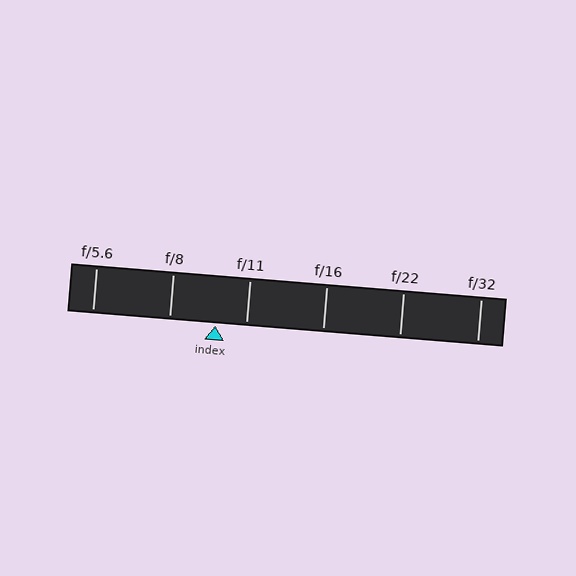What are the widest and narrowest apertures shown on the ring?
The widest aperture shown is f/5.6 and the narrowest is f/32.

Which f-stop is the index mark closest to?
The index mark is closest to f/11.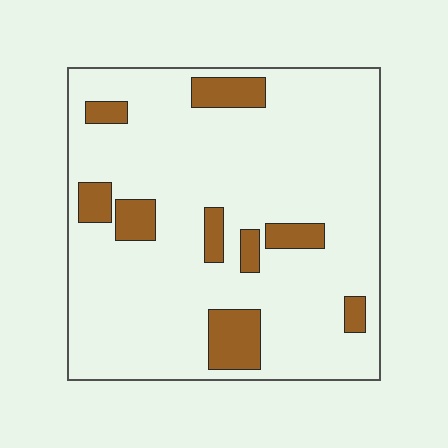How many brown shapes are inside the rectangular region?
9.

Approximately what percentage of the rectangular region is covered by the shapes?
Approximately 15%.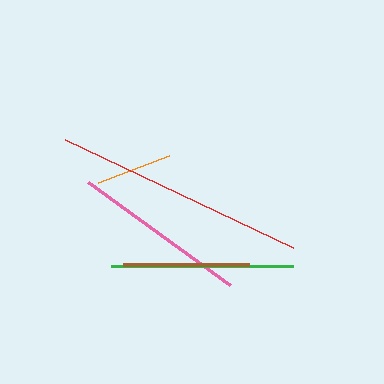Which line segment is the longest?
The red line is the longest at approximately 252 pixels.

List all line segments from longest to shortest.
From longest to shortest: red, green, pink, brown, orange.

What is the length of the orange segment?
The orange segment is approximately 76 pixels long.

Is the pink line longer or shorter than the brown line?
The pink line is longer than the brown line.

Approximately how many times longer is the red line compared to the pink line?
The red line is approximately 1.4 times the length of the pink line.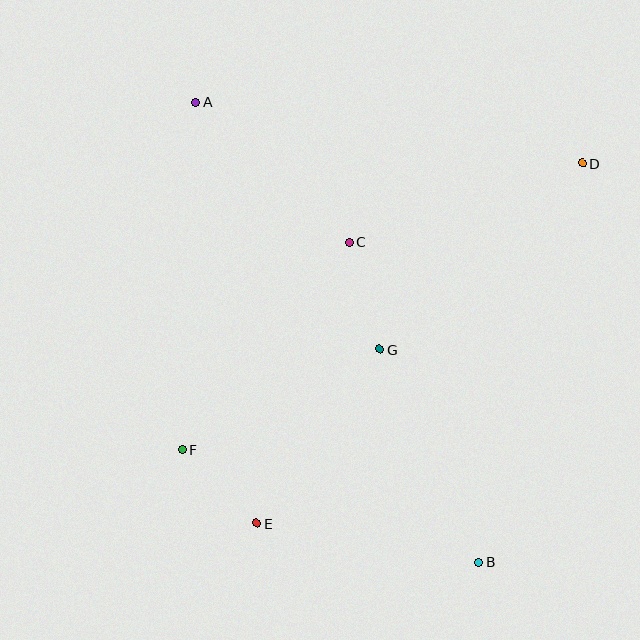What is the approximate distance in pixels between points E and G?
The distance between E and G is approximately 213 pixels.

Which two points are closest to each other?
Points E and F are closest to each other.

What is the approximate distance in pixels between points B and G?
The distance between B and G is approximately 234 pixels.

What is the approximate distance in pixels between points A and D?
The distance between A and D is approximately 391 pixels.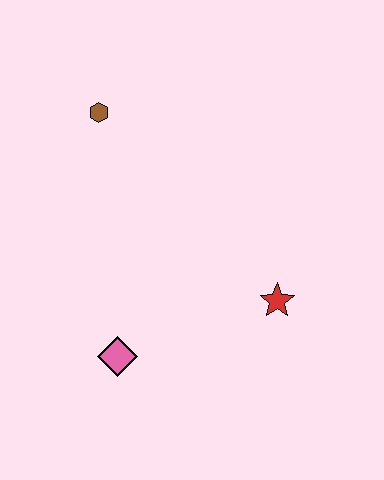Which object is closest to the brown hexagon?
The pink diamond is closest to the brown hexagon.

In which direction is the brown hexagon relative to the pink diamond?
The brown hexagon is above the pink diamond.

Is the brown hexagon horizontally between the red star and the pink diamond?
No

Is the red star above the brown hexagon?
No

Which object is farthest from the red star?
The brown hexagon is farthest from the red star.